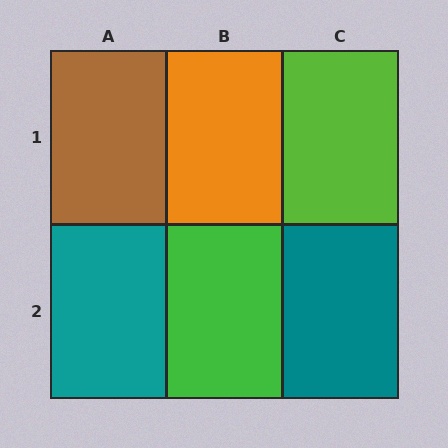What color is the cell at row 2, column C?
Teal.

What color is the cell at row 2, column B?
Green.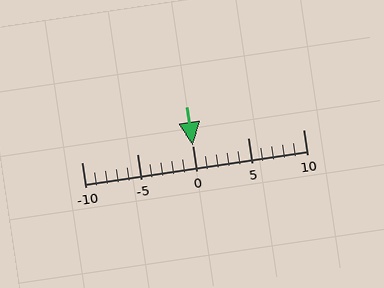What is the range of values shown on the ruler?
The ruler shows values from -10 to 10.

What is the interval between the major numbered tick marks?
The major tick marks are spaced 5 units apart.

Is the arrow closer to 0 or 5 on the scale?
The arrow is closer to 0.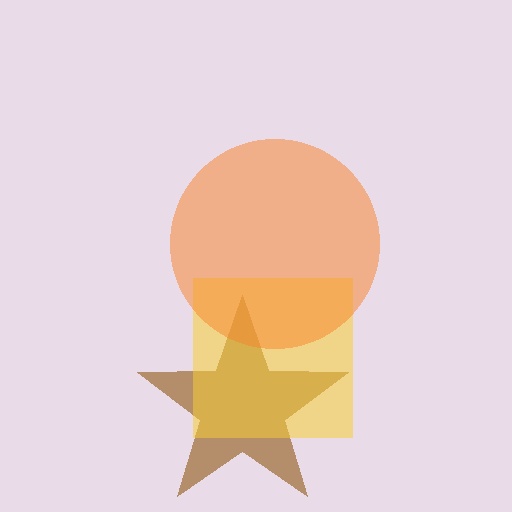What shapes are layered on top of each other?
The layered shapes are: a brown star, a yellow square, an orange circle.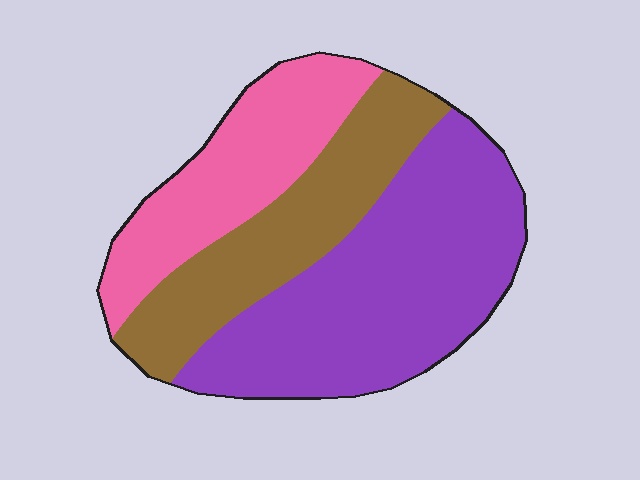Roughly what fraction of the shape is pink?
Pink covers around 25% of the shape.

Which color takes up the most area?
Purple, at roughly 45%.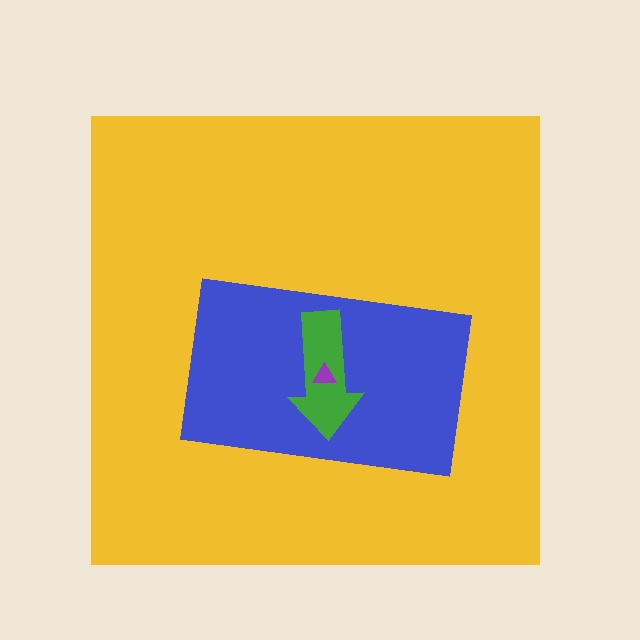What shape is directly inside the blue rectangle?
The green arrow.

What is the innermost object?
The purple triangle.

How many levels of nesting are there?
4.